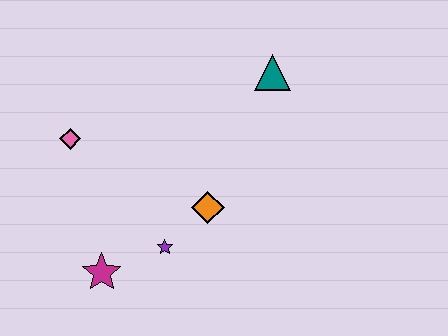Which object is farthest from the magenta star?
The teal triangle is farthest from the magenta star.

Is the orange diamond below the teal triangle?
Yes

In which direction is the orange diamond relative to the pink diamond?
The orange diamond is to the right of the pink diamond.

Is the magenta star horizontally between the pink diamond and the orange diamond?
Yes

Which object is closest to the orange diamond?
The purple star is closest to the orange diamond.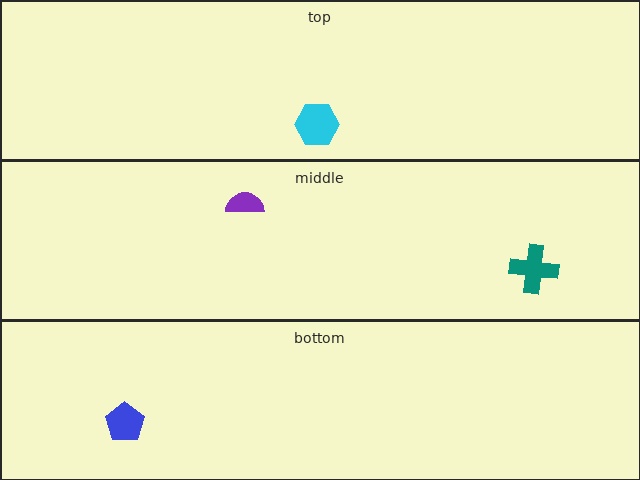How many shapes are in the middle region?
2.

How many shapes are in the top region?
1.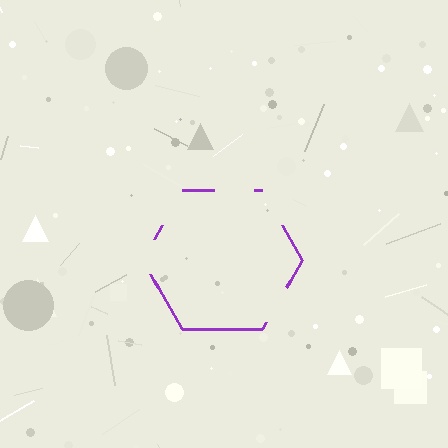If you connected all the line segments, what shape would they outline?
They would outline a hexagon.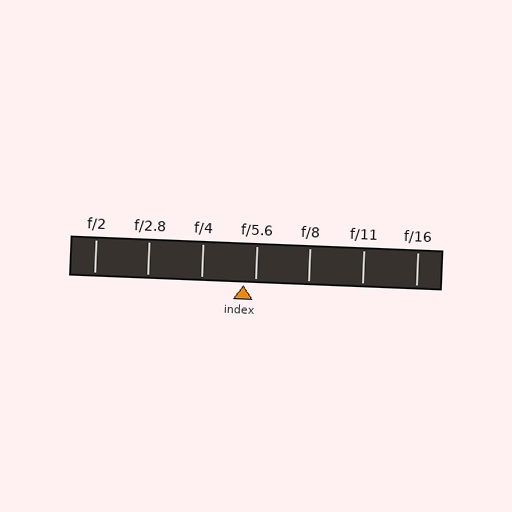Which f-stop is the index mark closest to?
The index mark is closest to f/5.6.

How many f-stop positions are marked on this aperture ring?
There are 7 f-stop positions marked.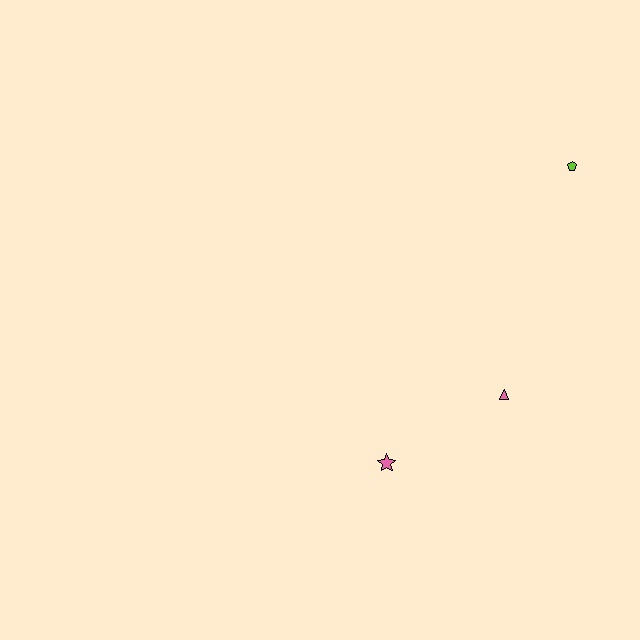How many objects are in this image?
There are 3 objects.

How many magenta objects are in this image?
There are no magenta objects.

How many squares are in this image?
There are no squares.